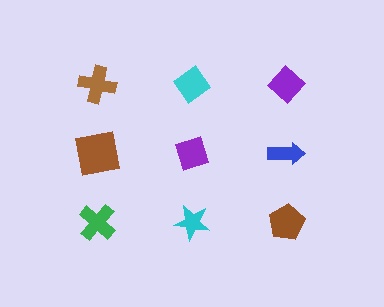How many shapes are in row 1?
3 shapes.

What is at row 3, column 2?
A cyan star.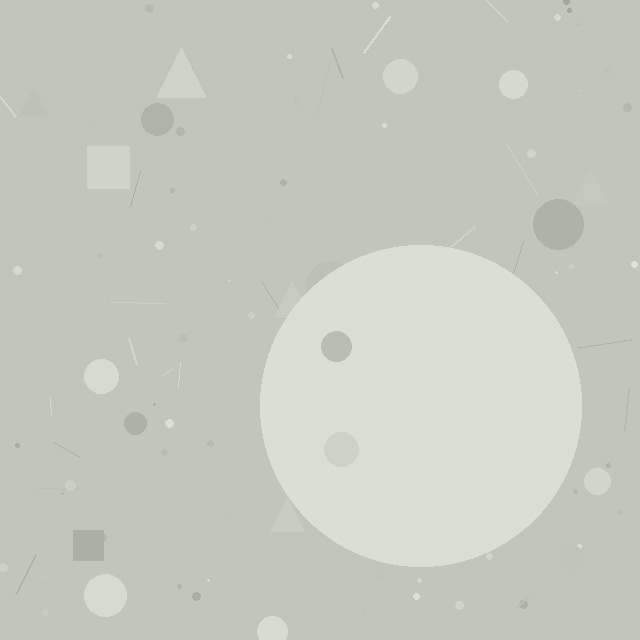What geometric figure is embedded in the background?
A circle is embedded in the background.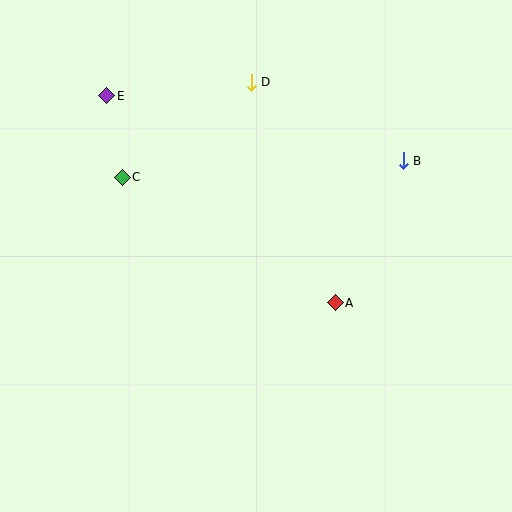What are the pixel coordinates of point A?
Point A is at (335, 303).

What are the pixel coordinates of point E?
Point E is at (107, 96).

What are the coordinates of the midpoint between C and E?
The midpoint between C and E is at (114, 136).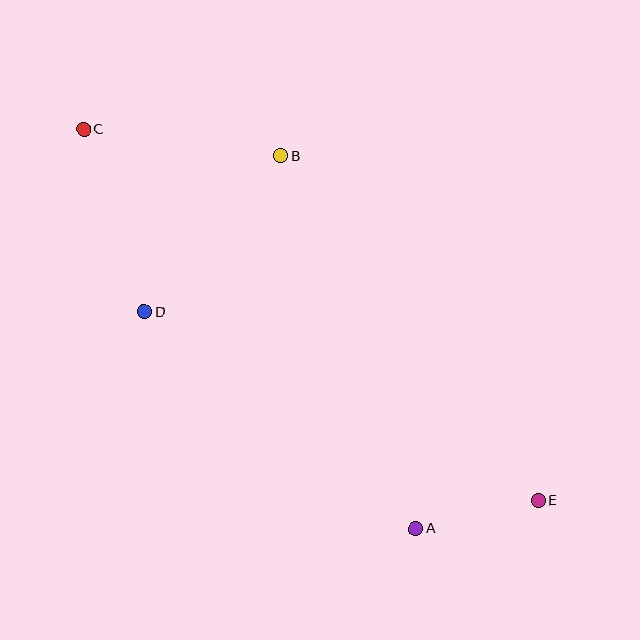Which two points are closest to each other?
Points A and E are closest to each other.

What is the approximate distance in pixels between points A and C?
The distance between A and C is approximately 519 pixels.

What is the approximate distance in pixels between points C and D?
The distance between C and D is approximately 192 pixels.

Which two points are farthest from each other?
Points C and E are farthest from each other.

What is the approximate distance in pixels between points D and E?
The distance between D and E is approximately 437 pixels.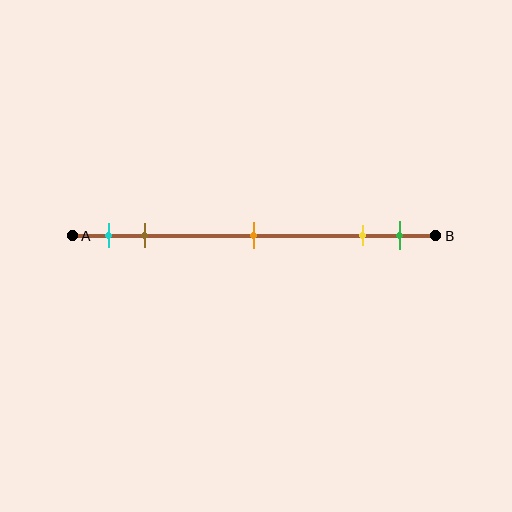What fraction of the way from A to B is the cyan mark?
The cyan mark is approximately 10% (0.1) of the way from A to B.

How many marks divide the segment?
There are 5 marks dividing the segment.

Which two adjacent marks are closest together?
The yellow and green marks are the closest adjacent pair.